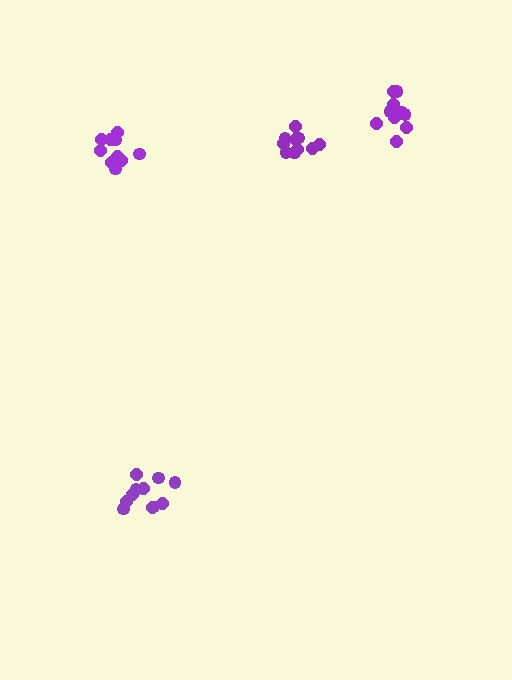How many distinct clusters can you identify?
There are 4 distinct clusters.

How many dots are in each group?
Group 1: 11 dots, Group 2: 10 dots, Group 3: 12 dots, Group 4: 11 dots (44 total).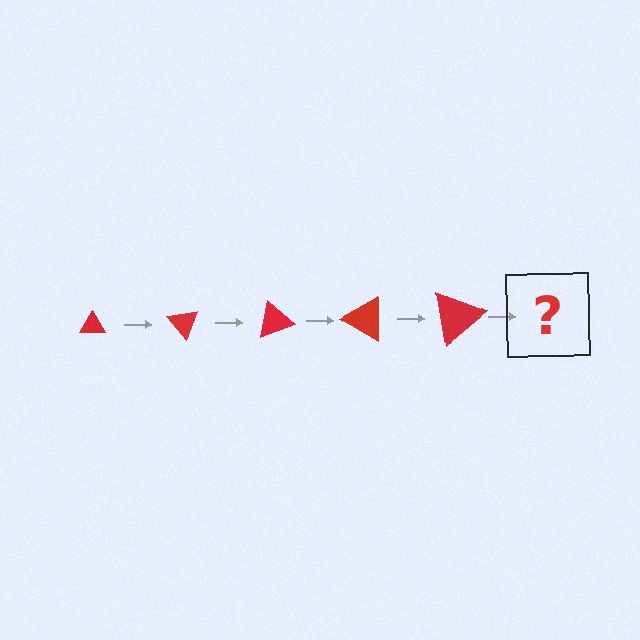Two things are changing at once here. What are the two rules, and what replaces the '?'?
The two rules are that the triangle grows larger each step and it rotates 50 degrees each step. The '?' should be a triangle, larger than the previous one and rotated 250 degrees from the start.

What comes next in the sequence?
The next element should be a triangle, larger than the previous one and rotated 250 degrees from the start.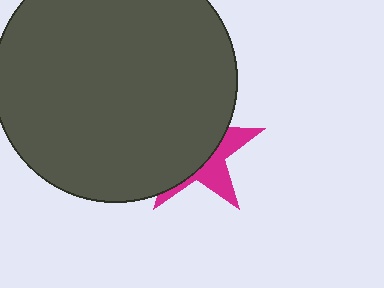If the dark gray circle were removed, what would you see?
You would see the complete magenta star.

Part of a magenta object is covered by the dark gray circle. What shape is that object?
It is a star.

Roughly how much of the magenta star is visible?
A small part of it is visible (roughly 35%).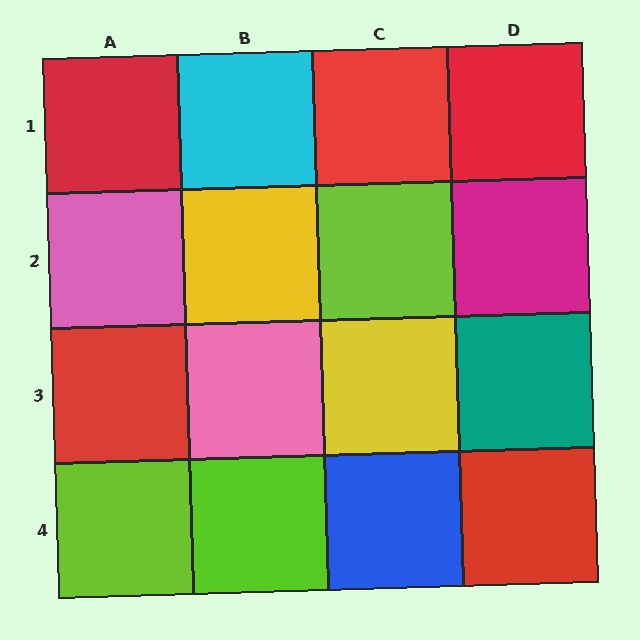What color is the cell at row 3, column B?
Pink.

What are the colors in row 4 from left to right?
Lime, lime, blue, red.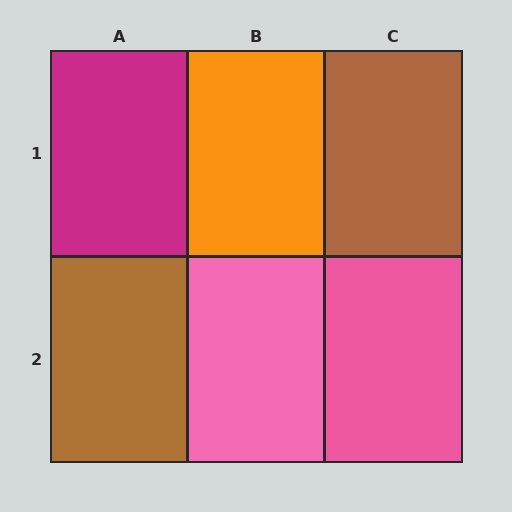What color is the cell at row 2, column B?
Pink.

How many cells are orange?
1 cell is orange.